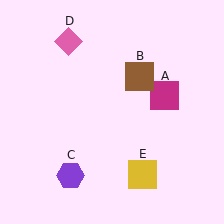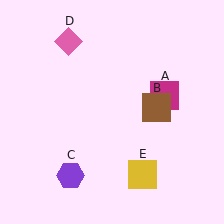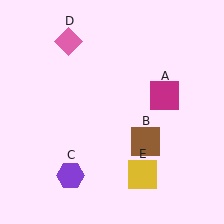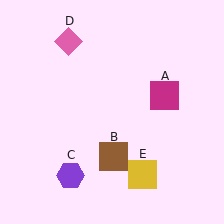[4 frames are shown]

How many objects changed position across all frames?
1 object changed position: brown square (object B).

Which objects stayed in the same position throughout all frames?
Magenta square (object A) and purple hexagon (object C) and pink diamond (object D) and yellow square (object E) remained stationary.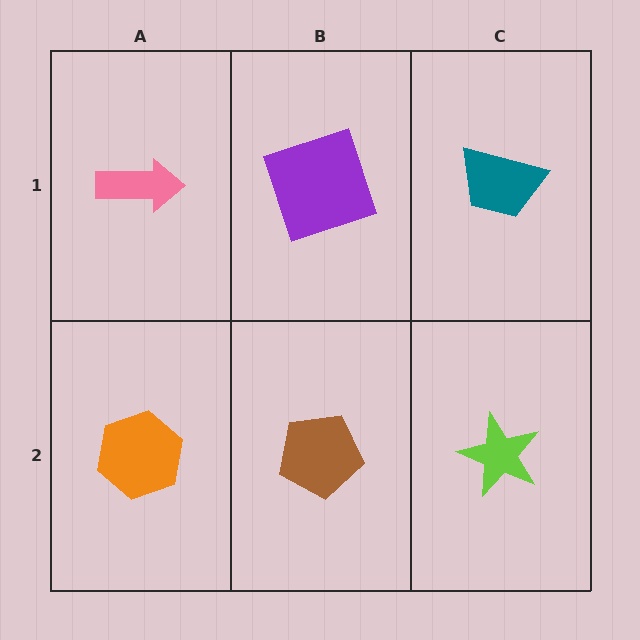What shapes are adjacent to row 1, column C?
A lime star (row 2, column C), a purple square (row 1, column B).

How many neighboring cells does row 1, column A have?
2.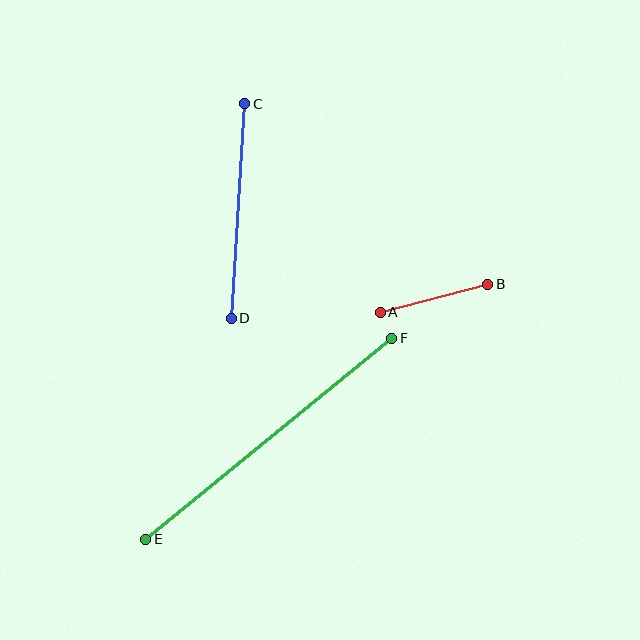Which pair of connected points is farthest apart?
Points E and F are farthest apart.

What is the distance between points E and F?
The distance is approximately 318 pixels.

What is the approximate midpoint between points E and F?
The midpoint is at approximately (269, 439) pixels.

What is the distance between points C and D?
The distance is approximately 215 pixels.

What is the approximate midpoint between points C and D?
The midpoint is at approximately (238, 211) pixels.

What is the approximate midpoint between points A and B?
The midpoint is at approximately (434, 298) pixels.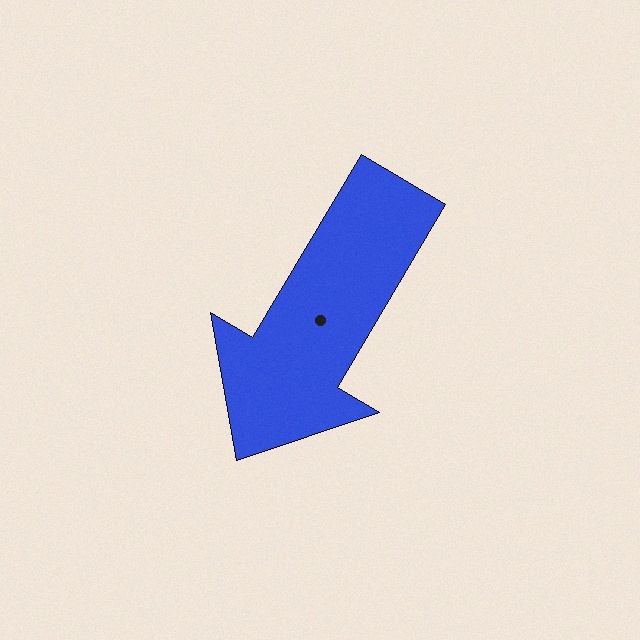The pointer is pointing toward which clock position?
Roughly 7 o'clock.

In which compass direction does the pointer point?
Southwest.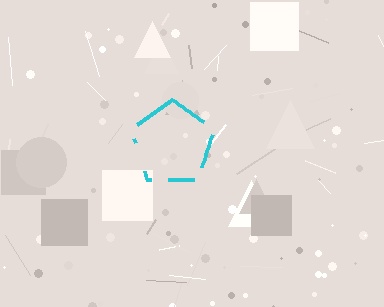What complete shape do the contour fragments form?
The contour fragments form a pentagon.